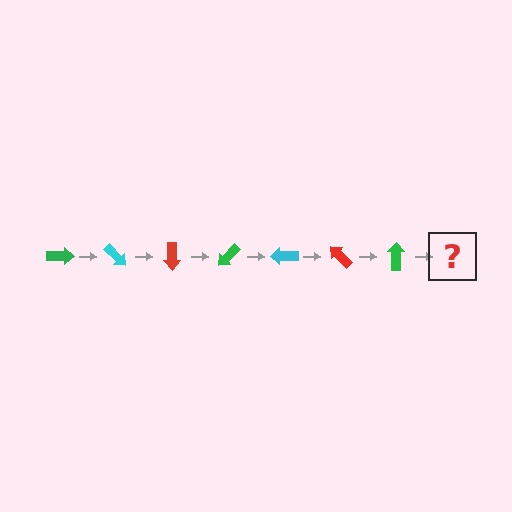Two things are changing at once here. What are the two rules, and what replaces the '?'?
The two rules are that it rotates 45 degrees each step and the color cycles through green, cyan, and red. The '?' should be a cyan arrow, rotated 315 degrees from the start.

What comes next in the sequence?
The next element should be a cyan arrow, rotated 315 degrees from the start.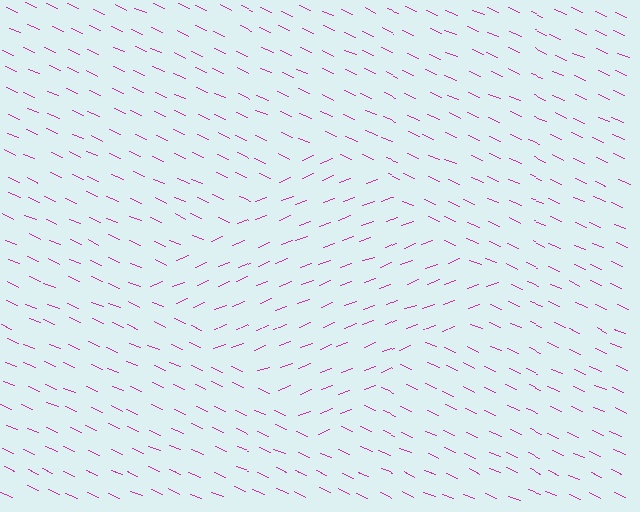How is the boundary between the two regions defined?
The boundary is defined purely by a change in line orientation (approximately 45 degrees difference). All lines are the same color and thickness.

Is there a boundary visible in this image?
Yes, there is a texture boundary formed by a change in line orientation.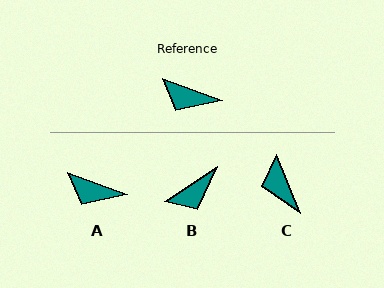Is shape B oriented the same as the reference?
No, it is off by about 53 degrees.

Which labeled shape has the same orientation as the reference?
A.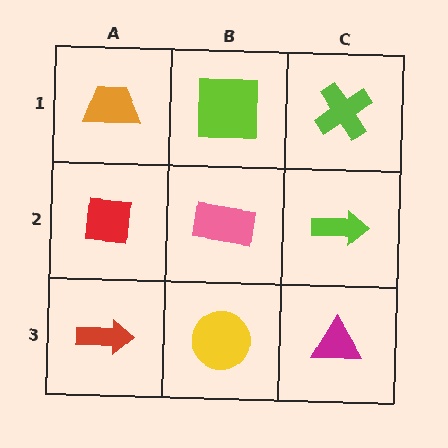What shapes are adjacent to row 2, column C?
A lime cross (row 1, column C), a magenta triangle (row 3, column C), a pink rectangle (row 2, column B).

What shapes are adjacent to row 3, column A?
A red square (row 2, column A), a yellow circle (row 3, column B).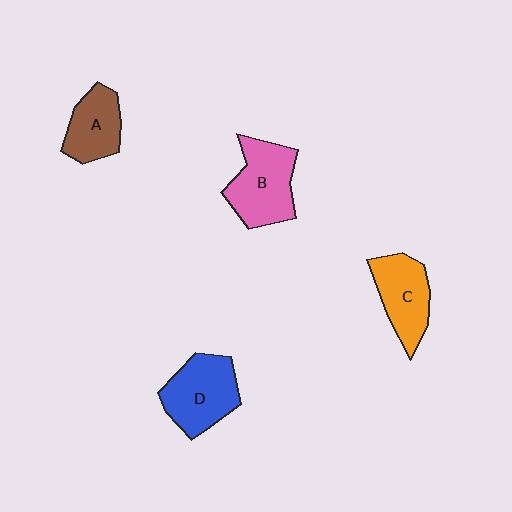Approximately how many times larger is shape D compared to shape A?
Approximately 1.3 times.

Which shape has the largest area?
Shape B (pink).